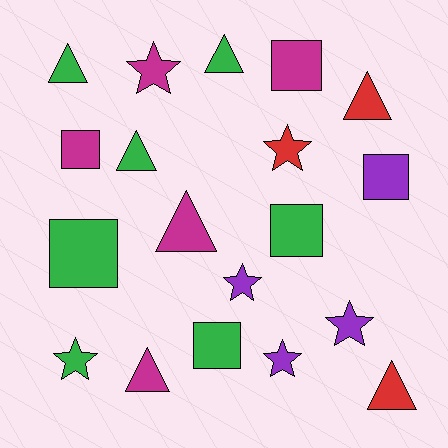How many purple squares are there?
There is 1 purple square.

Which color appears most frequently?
Green, with 7 objects.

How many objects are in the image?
There are 19 objects.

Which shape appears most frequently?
Triangle, with 7 objects.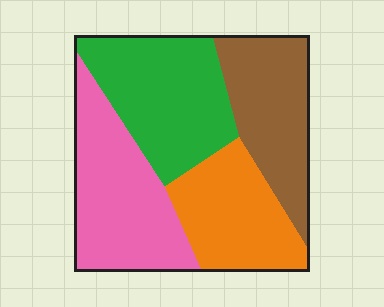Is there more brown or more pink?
Pink.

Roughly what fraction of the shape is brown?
Brown takes up about one quarter (1/4) of the shape.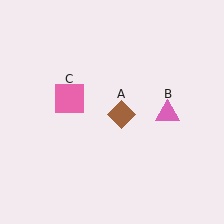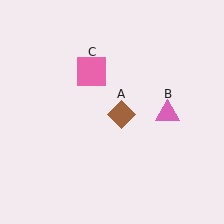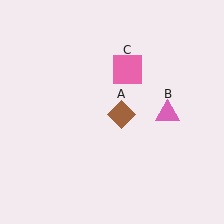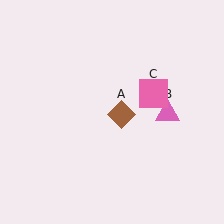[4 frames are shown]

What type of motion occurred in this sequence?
The pink square (object C) rotated clockwise around the center of the scene.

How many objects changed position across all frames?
1 object changed position: pink square (object C).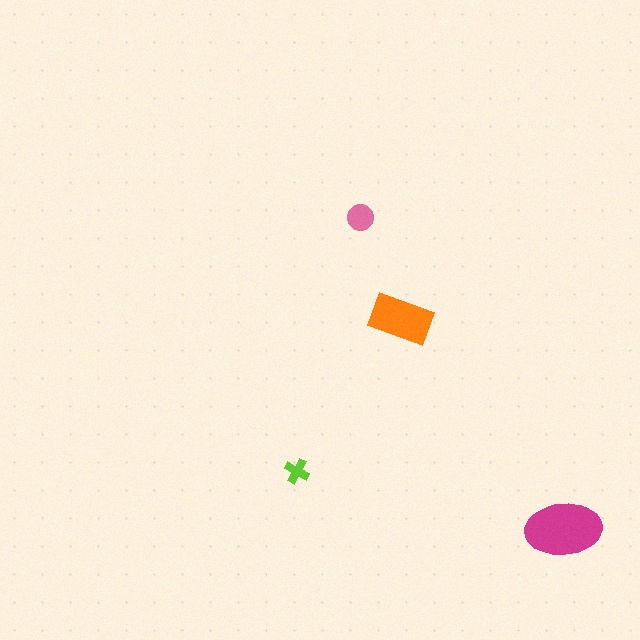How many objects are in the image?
There are 4 objects in the image.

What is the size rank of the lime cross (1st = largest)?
4th.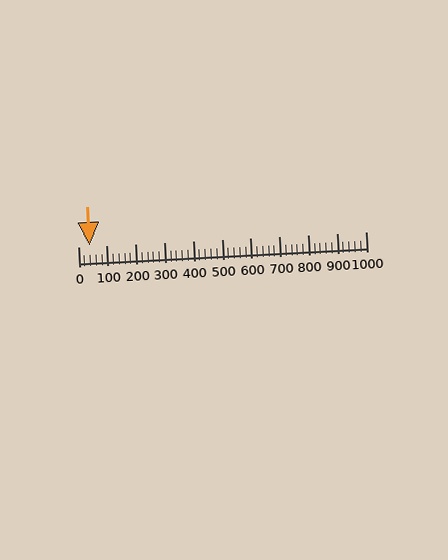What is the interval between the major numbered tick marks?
The major tick marks are spaced 100 units apart.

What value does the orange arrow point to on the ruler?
The orange arrow points to approximately 39.